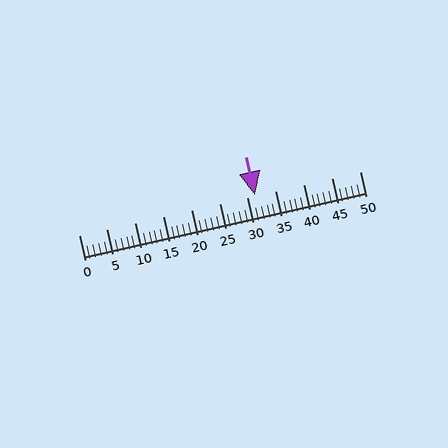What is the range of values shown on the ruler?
The ruler shows values from 0 to 50.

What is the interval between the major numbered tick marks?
The major tick marks are spaced 5 units apart.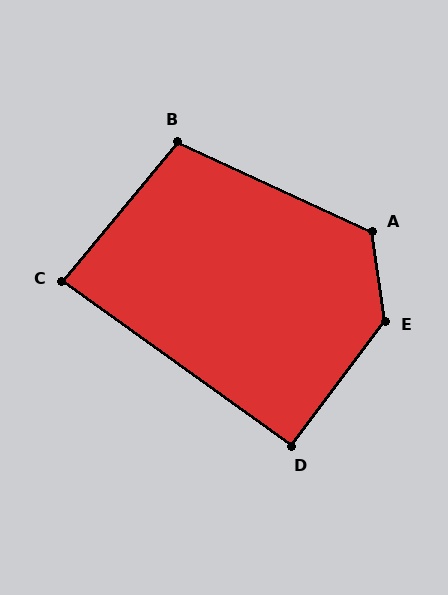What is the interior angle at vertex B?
Approximately 105 degrees (obtuse).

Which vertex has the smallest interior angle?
C, at approximately 86 degrees.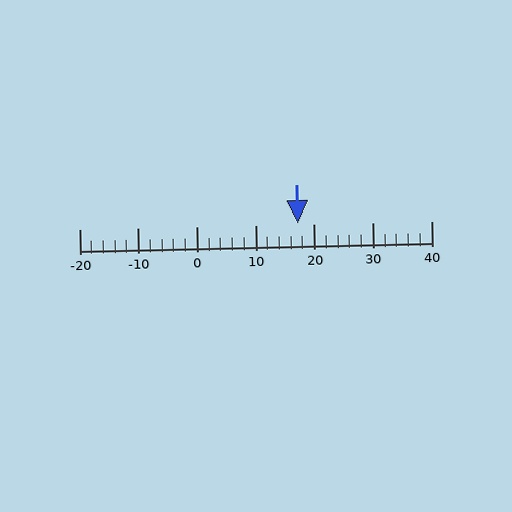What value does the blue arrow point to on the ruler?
The blue arrow points to approximately 17.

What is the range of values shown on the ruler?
The ruler shows values from -20 to 40.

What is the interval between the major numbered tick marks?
The major tick marks are spaced 10 units apart.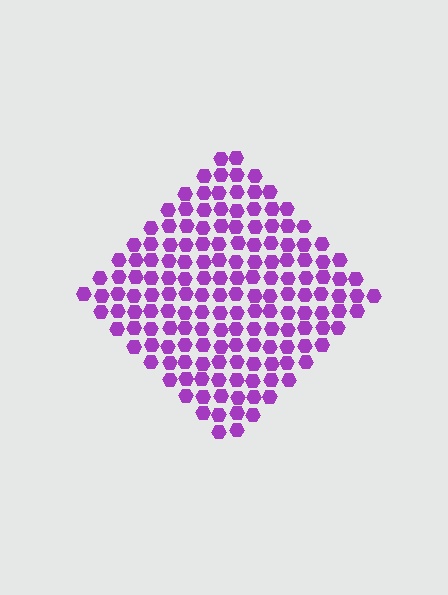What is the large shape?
The large shape is a diamond.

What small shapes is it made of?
It is made of small hexagons.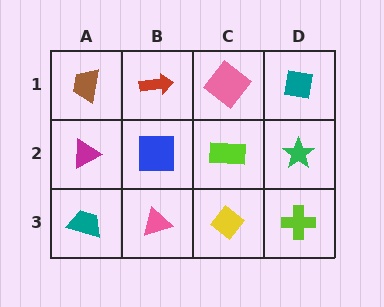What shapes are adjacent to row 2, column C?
A pink diamond (row 1, column C), a yellow diamond (row 3, column C), a blue square (row 2, column B), a green star (row 2, column D).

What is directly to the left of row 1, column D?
A pink diamond.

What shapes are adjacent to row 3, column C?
A lime rectangle (row 2, column C), a pink triangle (row 3, column B), a lime cross (row 3, column D).